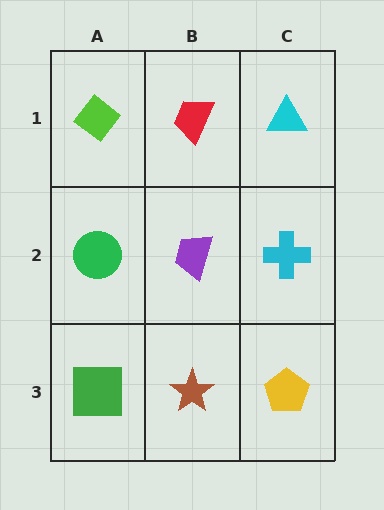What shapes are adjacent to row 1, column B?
A purple trapezoid (row 2, column B), a lime diamond (row 1, column A), a cyan triangle (row 1, column C).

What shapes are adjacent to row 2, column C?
A cyan triangle (row 1, column C), a yellow pentagon (row 3, column C), a purple trapezoid (row 2, column B).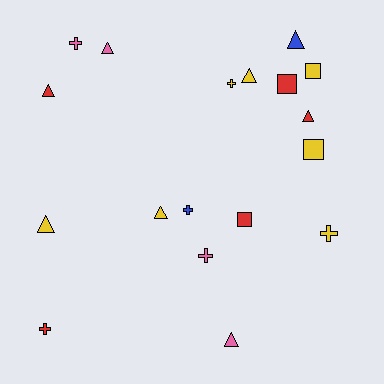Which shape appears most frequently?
Triangle, with 8 objects.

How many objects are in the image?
There are 18 objects.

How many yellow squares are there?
There are 2 yellow squares.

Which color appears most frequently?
Yellow, with 7 objects.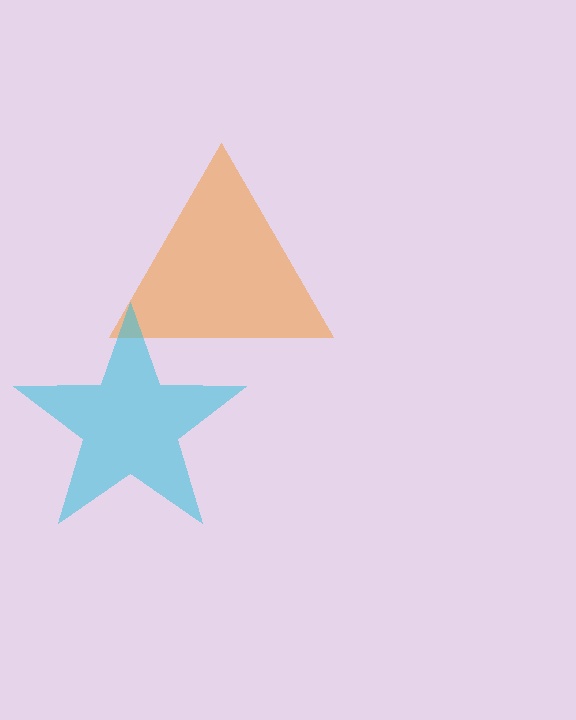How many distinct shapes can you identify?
There are 2 distinct shapes: an orange triangle, a cyan star.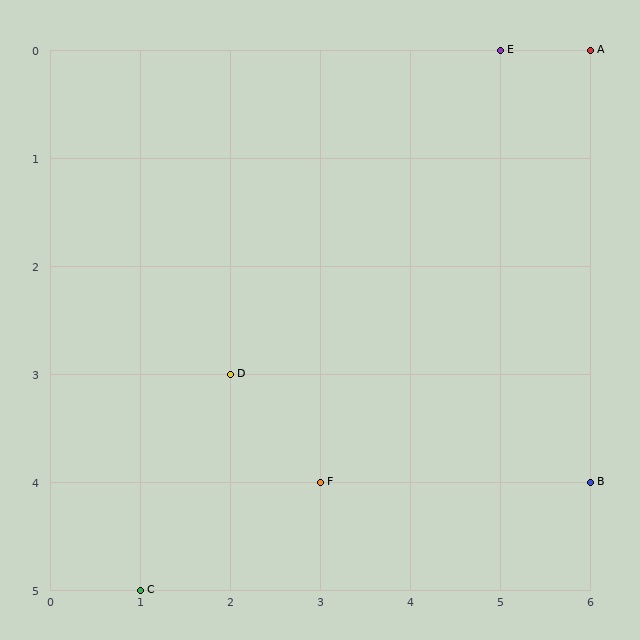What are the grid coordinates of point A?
Point A is at grid coordinates (6, 0).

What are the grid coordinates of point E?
Point E is at grid coordinates (5, 0).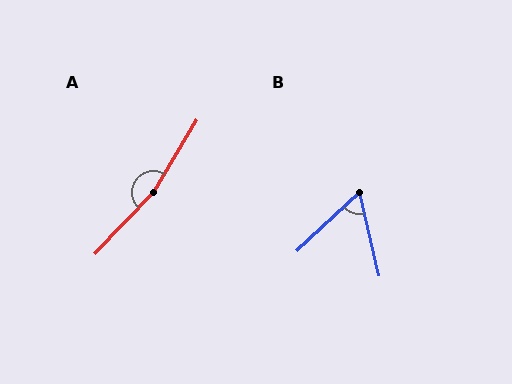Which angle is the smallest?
B, at approximately 60 degrees.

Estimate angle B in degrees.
Approximately 60 degrees.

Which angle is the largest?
A, at approximately 167 degrees.